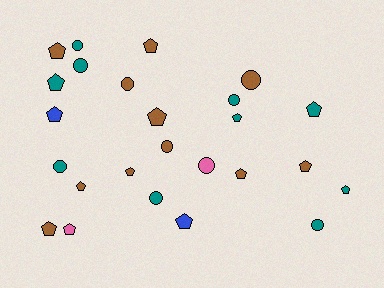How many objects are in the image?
There are 25 objects.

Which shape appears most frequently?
Pentagon, with 15 objects.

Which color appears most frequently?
Brown, with 11 objects.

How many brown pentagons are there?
There are 8 brown pentagons.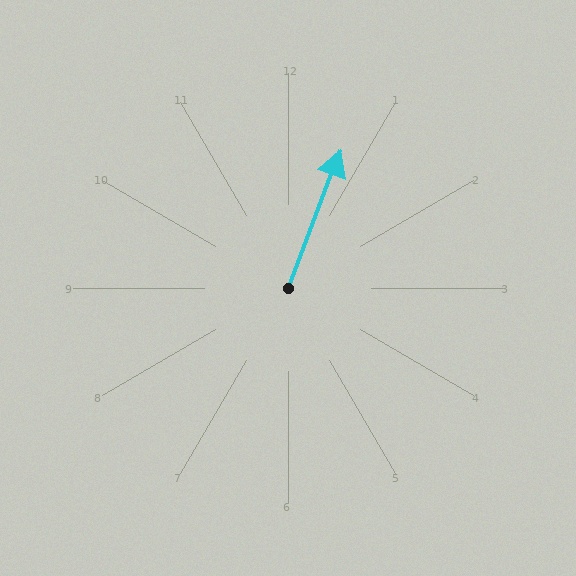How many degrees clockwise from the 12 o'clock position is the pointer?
Approximately 21 degrees.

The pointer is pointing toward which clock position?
Roughly 1 o'clock.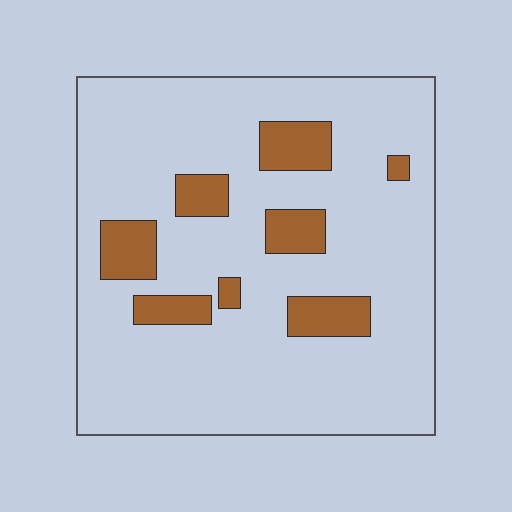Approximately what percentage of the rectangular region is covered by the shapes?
Approximately 15%.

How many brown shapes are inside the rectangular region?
8.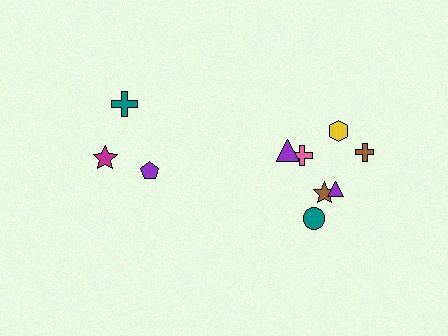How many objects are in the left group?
There are 3 objects.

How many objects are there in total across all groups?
There are 10 objects.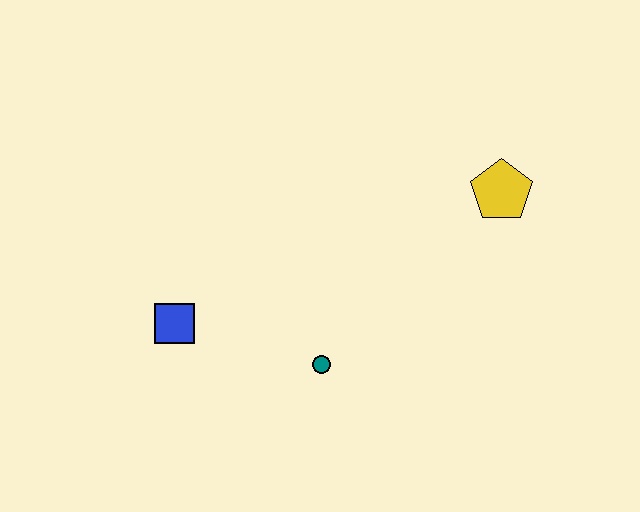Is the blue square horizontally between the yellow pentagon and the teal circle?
No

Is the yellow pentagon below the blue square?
No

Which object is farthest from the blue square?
The yellow pentagon is farthest from the blue square.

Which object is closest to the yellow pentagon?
The teal circle is closest to the yellow pentagon.